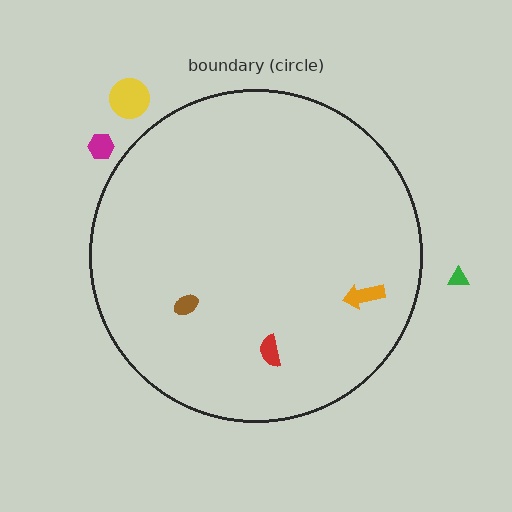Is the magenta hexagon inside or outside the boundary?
Outside.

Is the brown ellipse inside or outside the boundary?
Inside.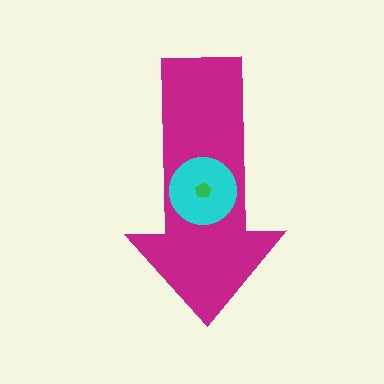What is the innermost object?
The green pentagon.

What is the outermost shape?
The magenta arrow.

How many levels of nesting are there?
3.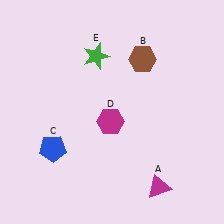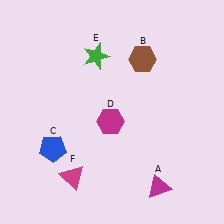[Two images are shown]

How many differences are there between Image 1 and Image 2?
There is 1 difference between the two images.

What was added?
A magenta triangle (F) was added in Image 2.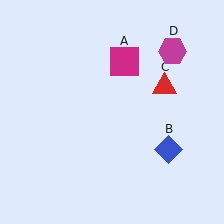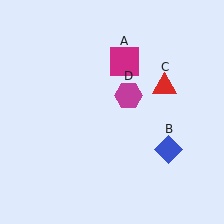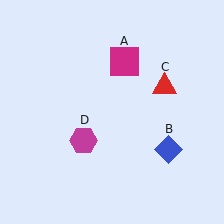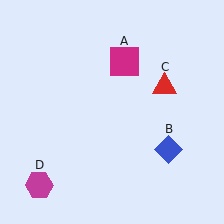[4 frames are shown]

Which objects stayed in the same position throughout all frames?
Magenta square (object A) and blue diamond (object B) and red triangle (object C) remained stationary.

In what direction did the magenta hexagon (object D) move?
The magenta hexagon (object D) moved down and to the left.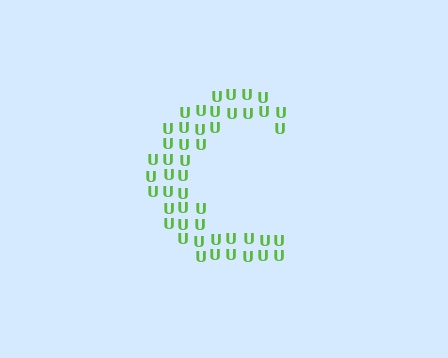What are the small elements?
The small elements are letter U's.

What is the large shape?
The large shape is the letter C.